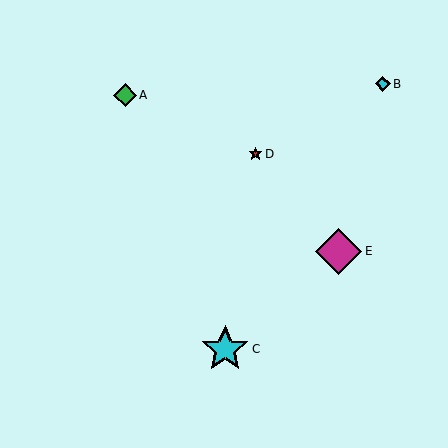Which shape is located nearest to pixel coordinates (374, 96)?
The cyan diamond (labeled B) at (383, 84) is nearest to that location.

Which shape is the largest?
The cyan star (labeled C) is the largest.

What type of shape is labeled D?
Shape D is a red star.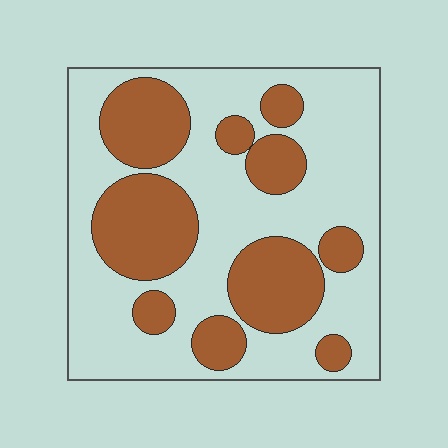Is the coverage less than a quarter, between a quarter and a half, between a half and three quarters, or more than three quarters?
Between a quarter and a half.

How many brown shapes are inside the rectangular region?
10.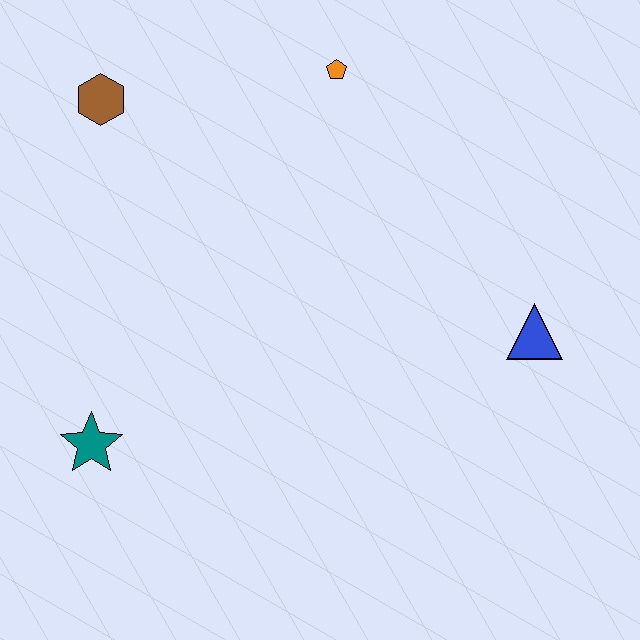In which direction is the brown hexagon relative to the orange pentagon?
The brown hexagon is to the left of the orange pentagon.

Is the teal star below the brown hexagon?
Yes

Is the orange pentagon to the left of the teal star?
No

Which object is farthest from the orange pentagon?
The teal star is farthest from the orange pentagon.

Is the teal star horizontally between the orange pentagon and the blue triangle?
No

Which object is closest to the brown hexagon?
The orange pentagon is closest to the brown hexagon.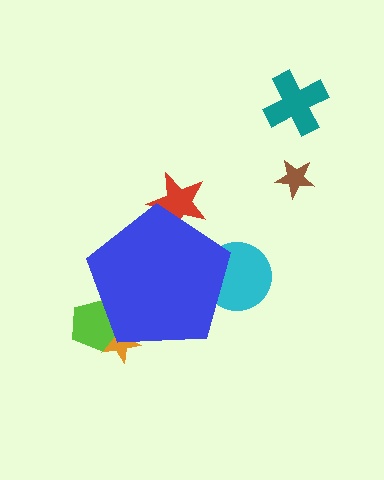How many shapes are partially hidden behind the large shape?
4 shapes are partially hidden.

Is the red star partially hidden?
Yes, the red star is partially hidden behind the blue pentagon.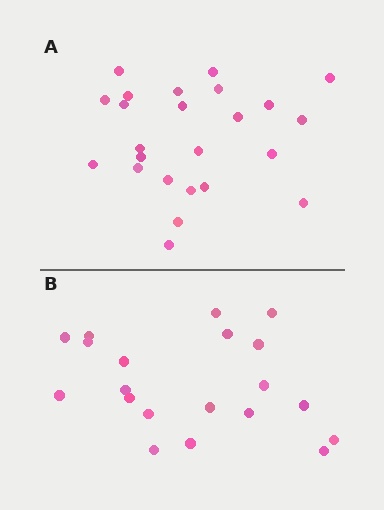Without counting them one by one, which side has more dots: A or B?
Region A (the top region) has more dots.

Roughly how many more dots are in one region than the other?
Region A has about 4 more dots than region B.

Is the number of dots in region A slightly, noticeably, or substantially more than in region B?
Region A has only slightly more — the two regions are fairly close. The ratio is roughly 1.2 to 1.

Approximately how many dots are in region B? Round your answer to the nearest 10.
About 20 dots.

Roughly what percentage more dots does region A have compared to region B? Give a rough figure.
About 20% more.